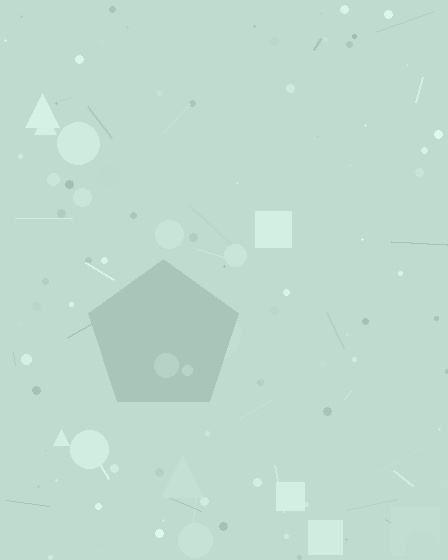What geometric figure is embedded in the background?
A pentagon is embedded in the background.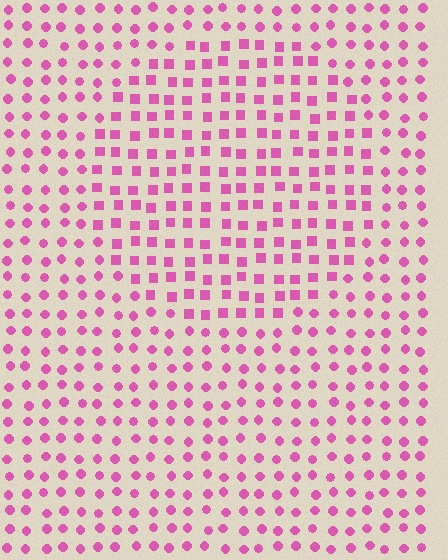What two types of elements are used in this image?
The image uses squares inside the circle region and circles outside it.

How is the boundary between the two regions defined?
The boundary is defined by a change in element shape: squares inside vs. circles outside. All elements share the same color and spacing.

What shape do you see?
I see a circle.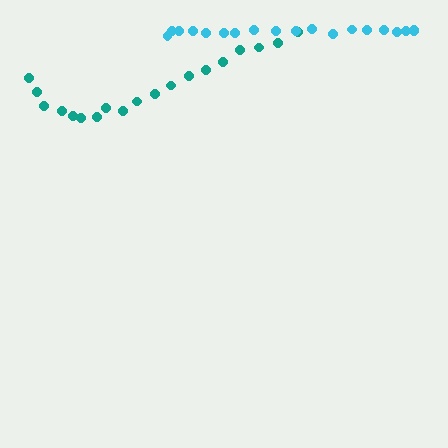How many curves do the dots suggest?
There are 2 distinct paths.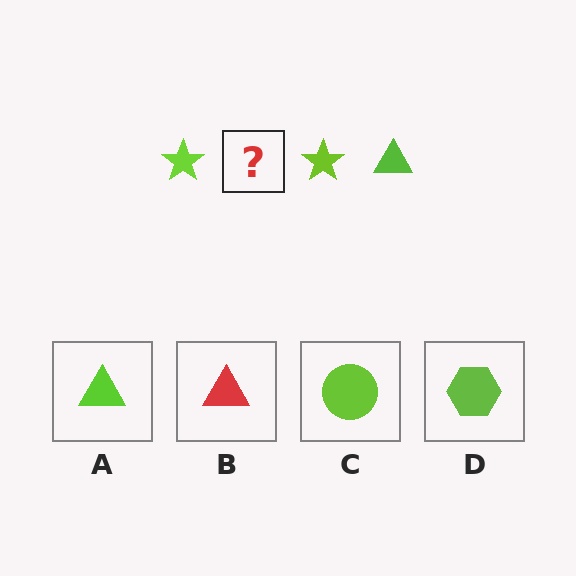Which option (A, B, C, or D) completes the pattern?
A.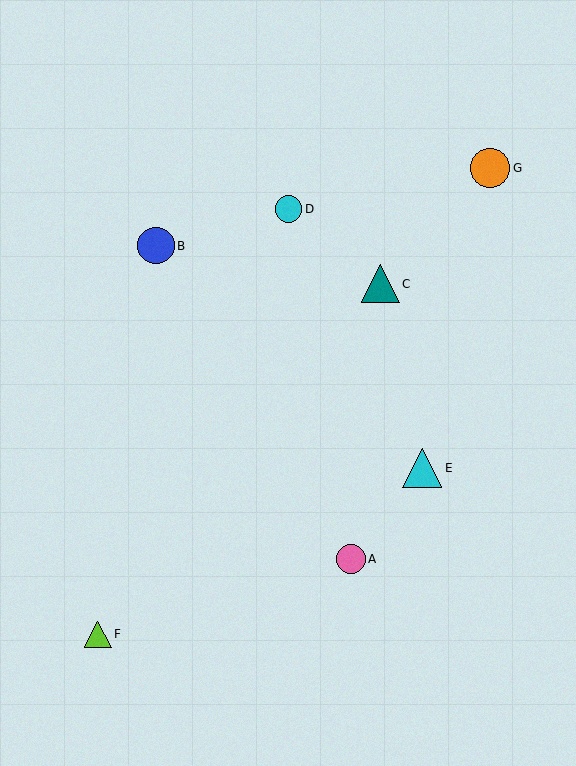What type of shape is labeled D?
Shape D is a cyan circle.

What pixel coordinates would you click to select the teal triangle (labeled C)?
Click at (380, 284) to select the teal triangle C.